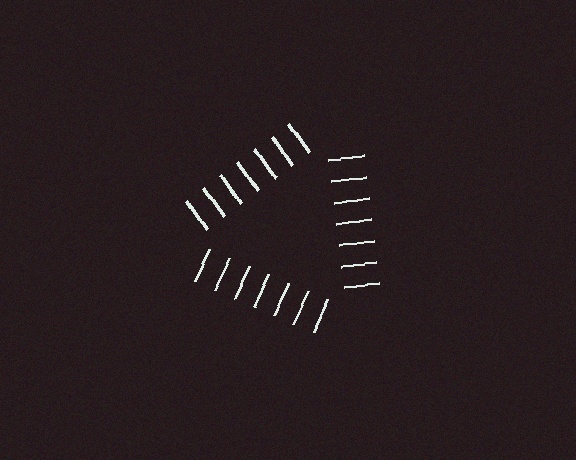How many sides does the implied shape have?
3 sides — the line-ends trace a triangle.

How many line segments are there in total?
21 — 7 along each of the 3 edges.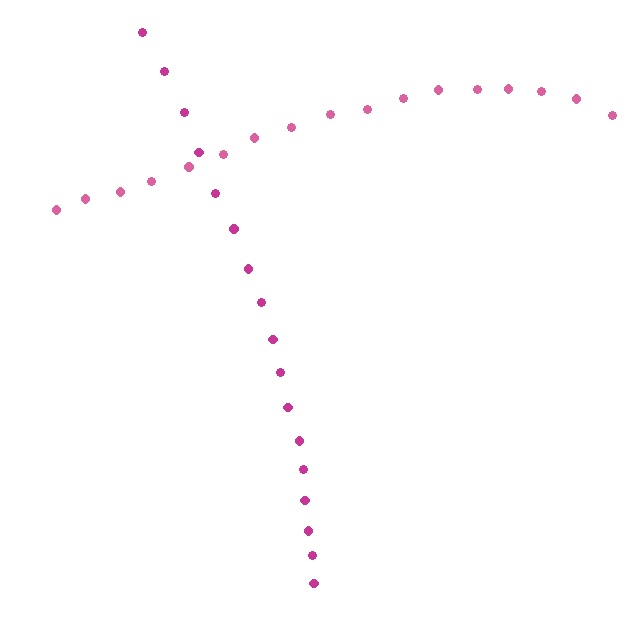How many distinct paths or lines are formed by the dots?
There are 2 distinct paths.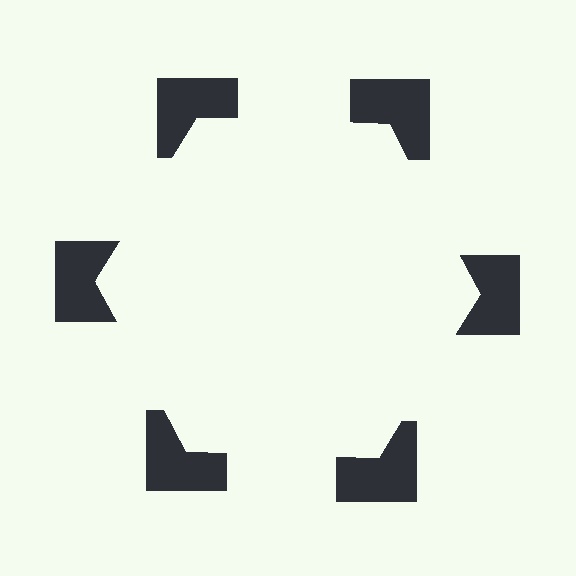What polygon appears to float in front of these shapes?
An illusory hexagon — its edges are inferred from the aligned wedge cuts in the notched squares, not physically drawn.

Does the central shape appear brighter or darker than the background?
It typically appears slightly brighter than the background, even though no actual brightness change is drawn.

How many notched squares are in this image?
There are 6 — one at each vertex of the illusory hexagon.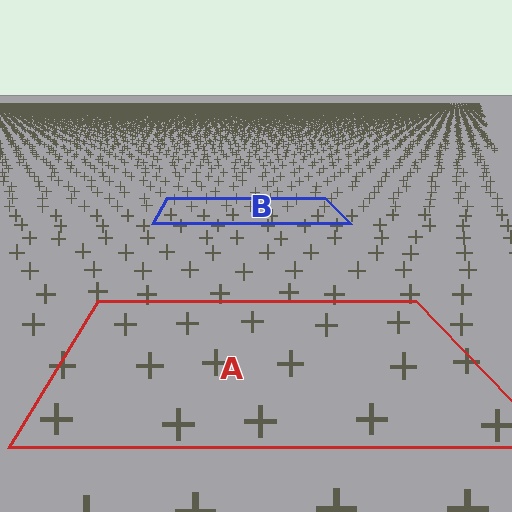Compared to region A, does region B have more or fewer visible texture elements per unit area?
Region B has more texture elements per unit area — they are packed more densely because it is farther away.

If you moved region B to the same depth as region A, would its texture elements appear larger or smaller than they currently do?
They would appear larger. At a closer depth, the same texture elements are projected at a bigger on-screen size.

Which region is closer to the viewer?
Region A is closer. The texture elements there are larger and more spread out.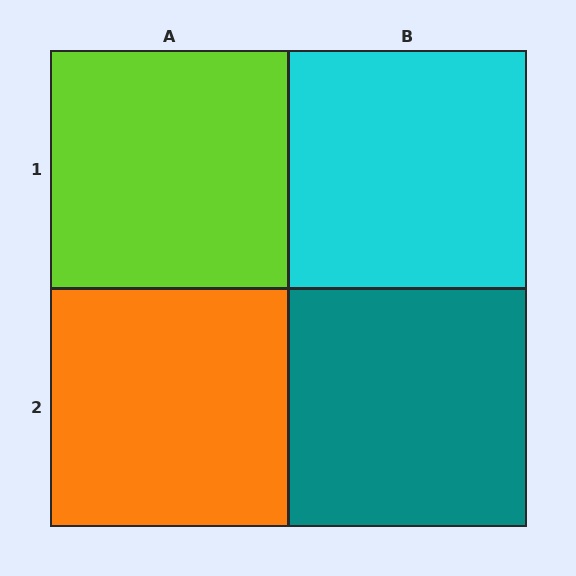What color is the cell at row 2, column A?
Orange.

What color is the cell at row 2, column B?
Teal.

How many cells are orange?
1 cell is orange.